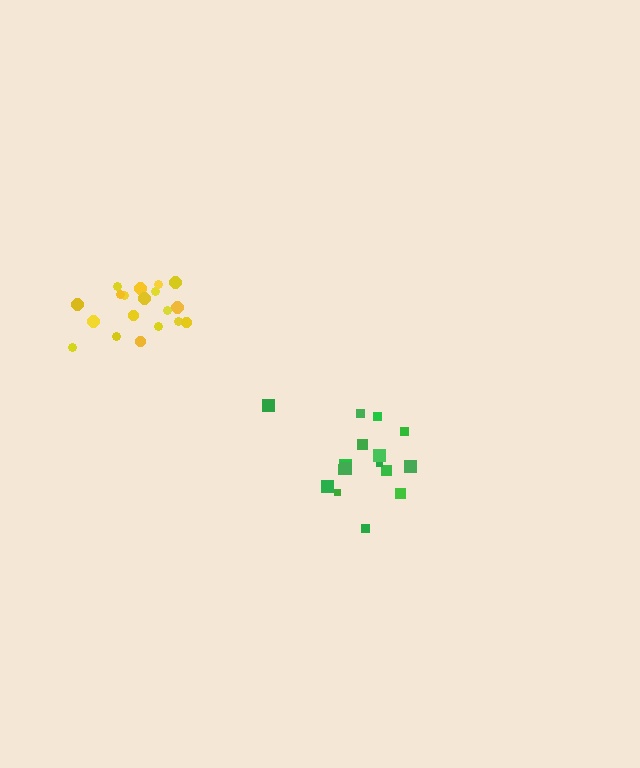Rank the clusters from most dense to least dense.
yellow, green.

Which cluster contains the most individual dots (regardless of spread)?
Yellow (19).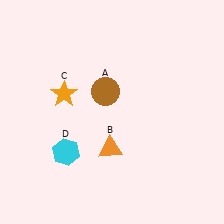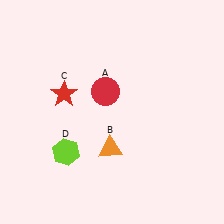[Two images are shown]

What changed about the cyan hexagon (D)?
In Image 1, D is cyan. In Image 2, it changed to lime.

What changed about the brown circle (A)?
In Image 1, A is brown. In Image 2, it changed to red.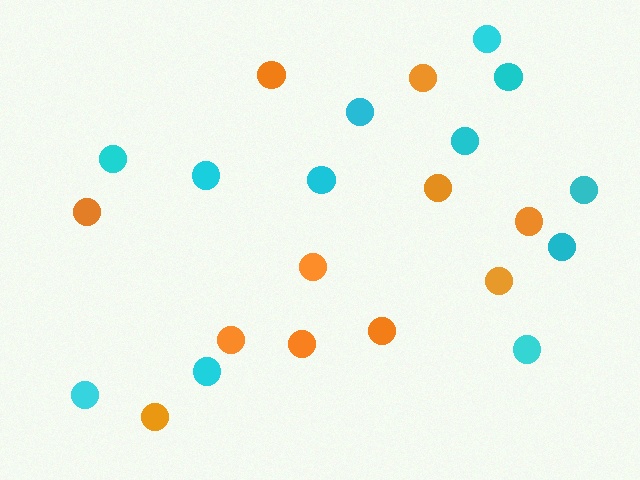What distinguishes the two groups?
There are 2 groups: one group of orange circles (11) and one group of cyan circles (12).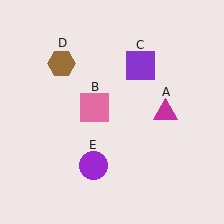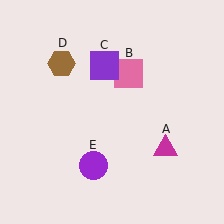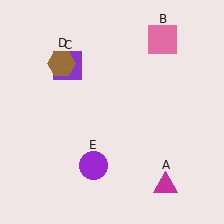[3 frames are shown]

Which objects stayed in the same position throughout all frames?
Brown hexagon (object D) and purple circle (object E) remained stationary.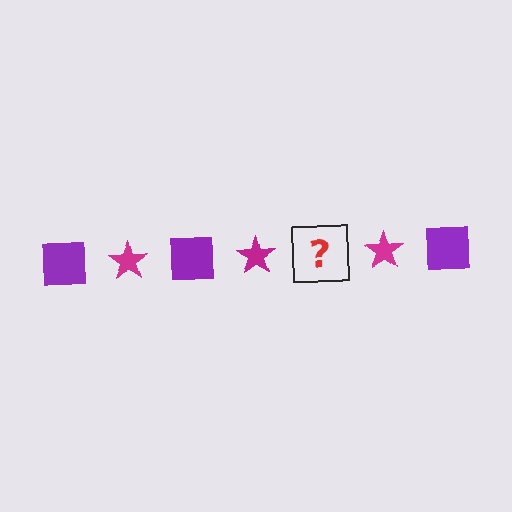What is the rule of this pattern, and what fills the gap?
The rule is that the pattern alternates between purple square and magenta star. The gap should be filled with a purple square.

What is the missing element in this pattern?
The missing element is a purple square.